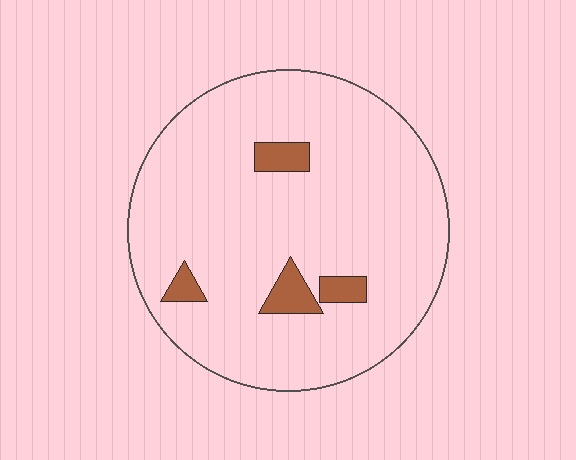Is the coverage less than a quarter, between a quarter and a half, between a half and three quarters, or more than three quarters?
Less than a quarter.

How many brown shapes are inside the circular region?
4.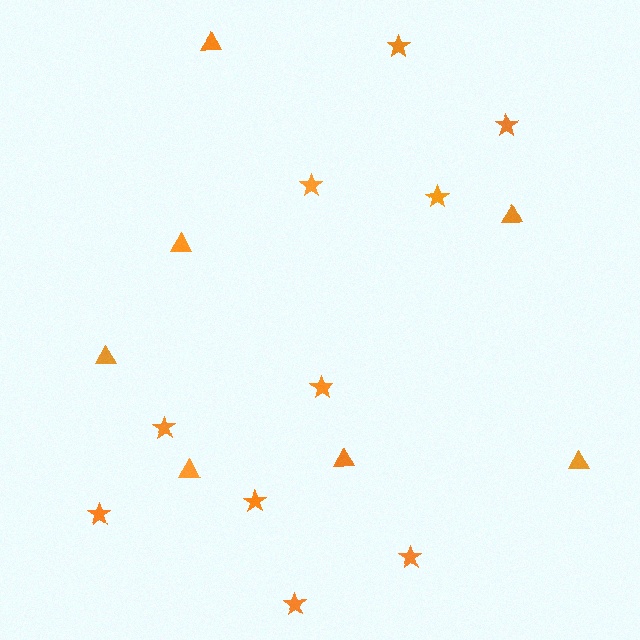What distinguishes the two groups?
There are 2 groups: one group of triangles (7) and one group of stars (10).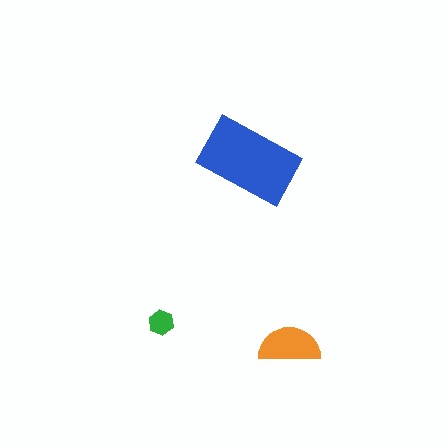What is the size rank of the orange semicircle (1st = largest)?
2nd.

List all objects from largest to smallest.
The blue rectangle, the orange semicircle, the green hexagon.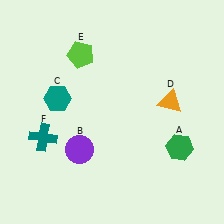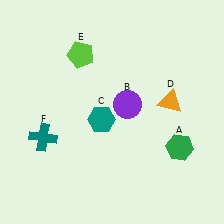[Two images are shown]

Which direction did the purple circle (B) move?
The purple circle (B) moved right.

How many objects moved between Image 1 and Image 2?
2 objects moved between the two images.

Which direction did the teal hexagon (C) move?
The teal hexagon (C) moved right.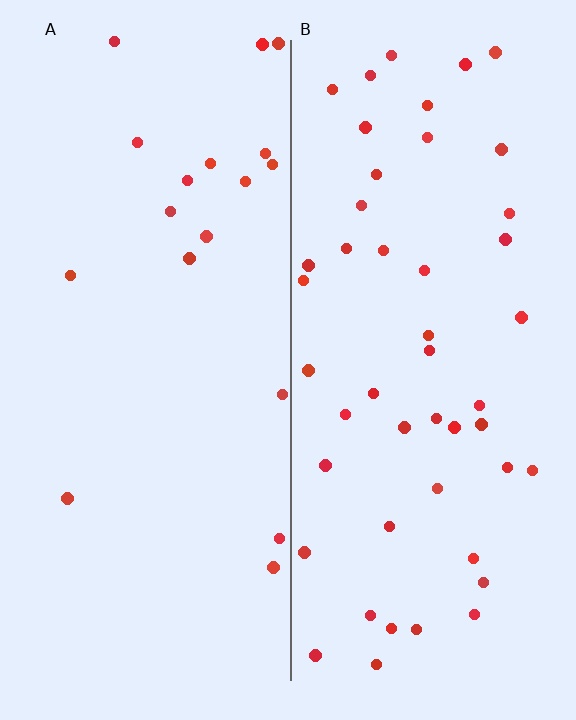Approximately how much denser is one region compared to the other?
Approximately 2.6× — region B over region A.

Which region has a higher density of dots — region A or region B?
B (the right).